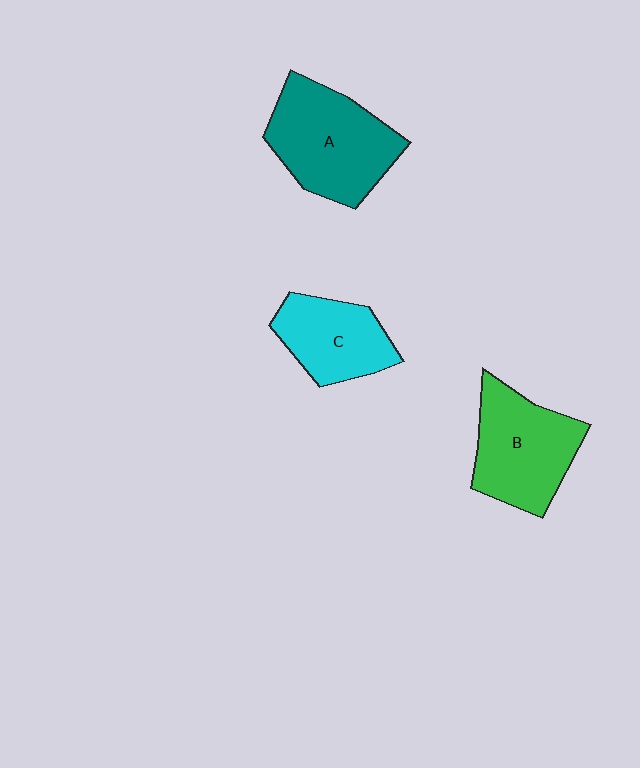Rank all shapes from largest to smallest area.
From largest to smallest: A (teal), B (green), C (cyan).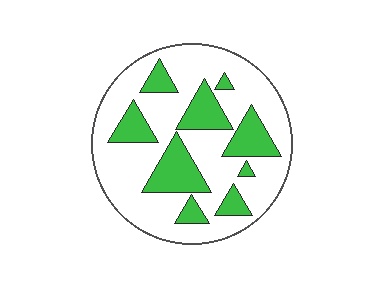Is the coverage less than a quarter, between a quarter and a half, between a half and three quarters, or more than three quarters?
Between a quarter and a half.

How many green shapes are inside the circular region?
9.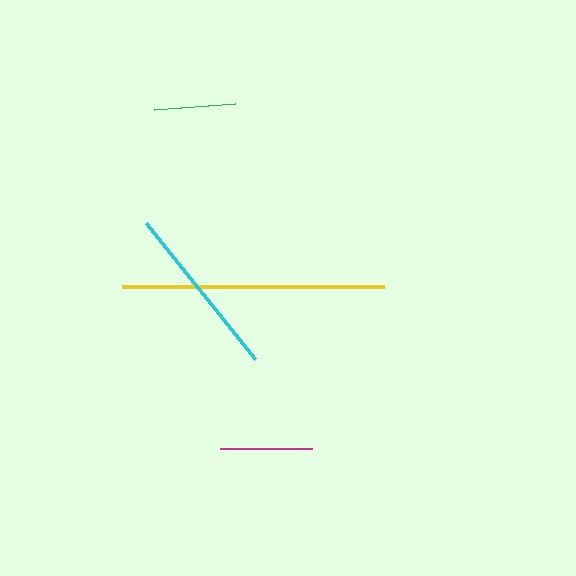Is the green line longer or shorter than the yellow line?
The yellow line is longer than the green line.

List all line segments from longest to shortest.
From longest to shortest: yellow, cyan, magenta, green.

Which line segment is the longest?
The yellow line is the longest at approximately 262 pixels.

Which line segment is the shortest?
The green line is the shortest at approximately 80 pixels.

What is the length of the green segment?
The green segment is approximately 80 pixels long.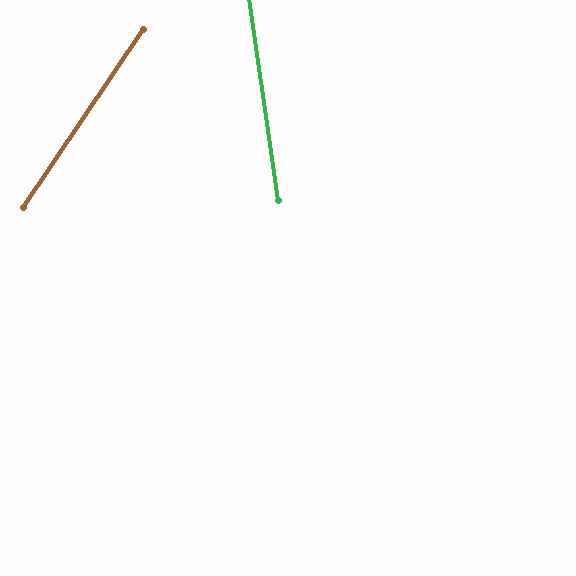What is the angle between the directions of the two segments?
Approximately 42 degrees.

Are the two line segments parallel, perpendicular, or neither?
Neither parallel nor perpendicular — they differ by about 42°.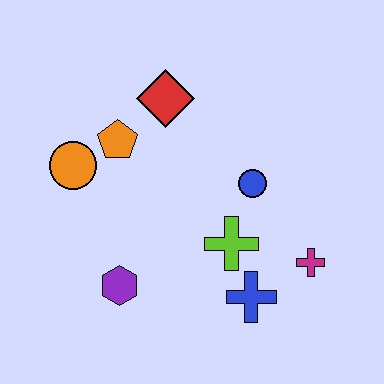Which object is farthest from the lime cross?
The orange circle is farthest from the lime cross.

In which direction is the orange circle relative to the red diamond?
The orange circle is to the left of the red diamond.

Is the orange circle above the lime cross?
Yes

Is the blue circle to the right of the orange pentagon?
Yes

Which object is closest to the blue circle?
The lime cross is closest to the blue circle.